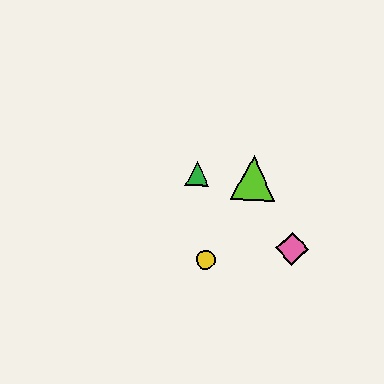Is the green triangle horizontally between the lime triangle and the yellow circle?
No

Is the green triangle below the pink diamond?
No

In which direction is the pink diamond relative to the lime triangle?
The pink diamond is below the lime triangle.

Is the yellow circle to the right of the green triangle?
Yes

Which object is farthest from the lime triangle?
The yellow circle is farthest from the lime triangle.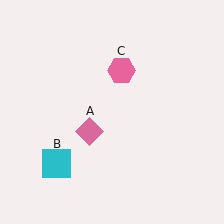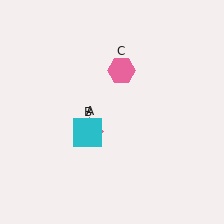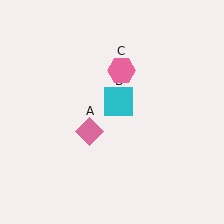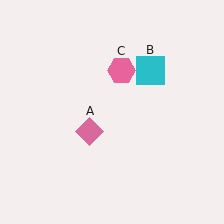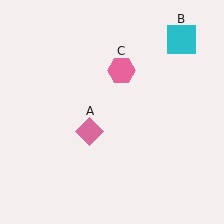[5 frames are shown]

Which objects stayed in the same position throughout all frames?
Pink diamond (object A) and pink hexagon (object C) remained stationary.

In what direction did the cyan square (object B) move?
The cyan square (object B) moved up and to the right.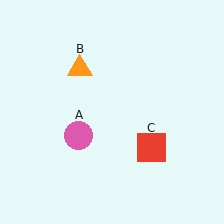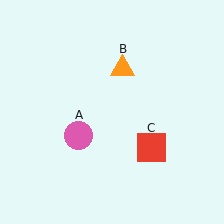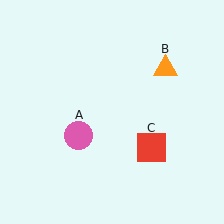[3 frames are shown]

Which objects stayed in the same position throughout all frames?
Pink circle (object A) and red square (object C) remained stationary.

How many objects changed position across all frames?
1 object changed position: orange triangle (object B).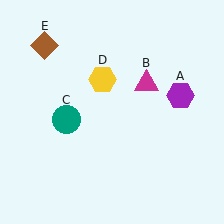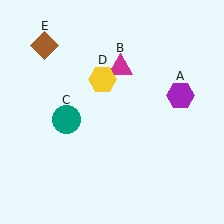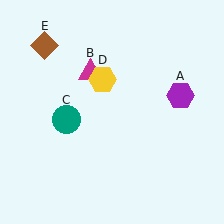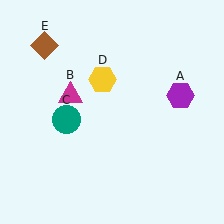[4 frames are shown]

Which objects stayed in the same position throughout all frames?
Purple hexagon (object A) and teal circle (object C) and yellow hexagon (object D) and brown diamond (object E) remained stationary.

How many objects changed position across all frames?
1 object changed position: magenta triangle (object B).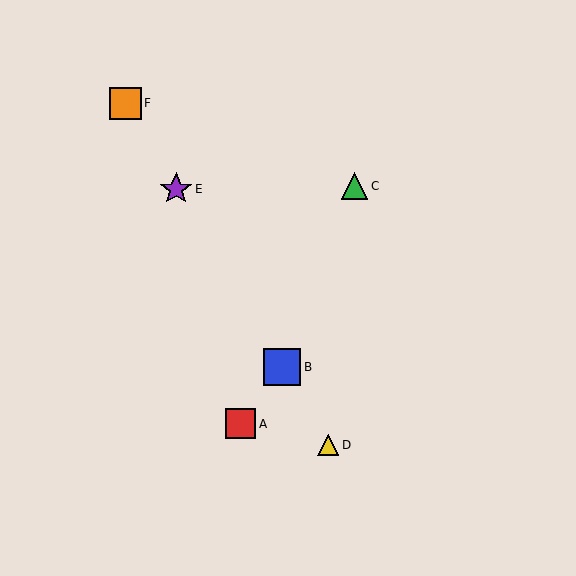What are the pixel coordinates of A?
Object A is at (241, 424).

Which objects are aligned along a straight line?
Objects B, D, E, F are aligned along a straight line.